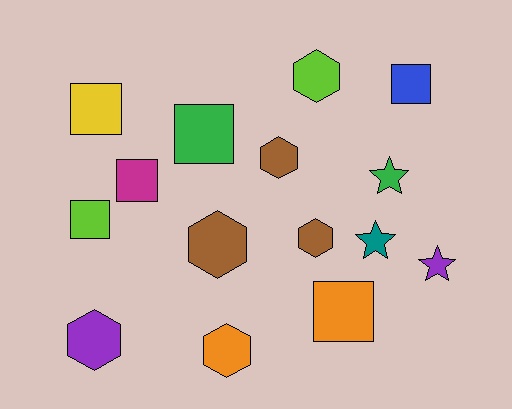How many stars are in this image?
There are 3 stars.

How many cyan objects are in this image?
There are no cyan objects.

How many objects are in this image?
There are 15 objects.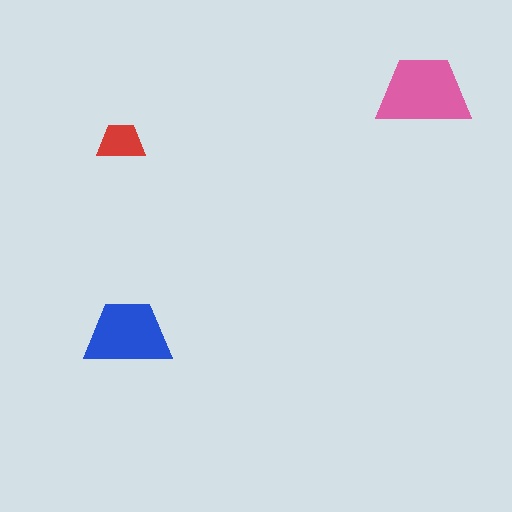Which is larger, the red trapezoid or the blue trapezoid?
The blue one.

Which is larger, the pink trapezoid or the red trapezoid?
The pink one.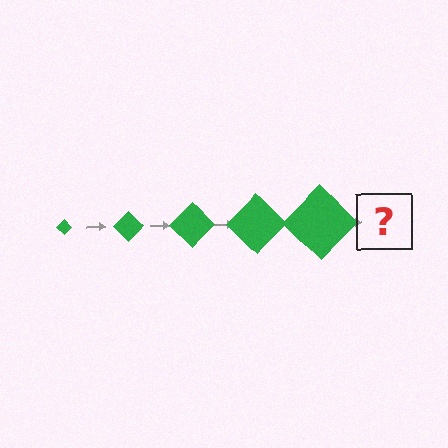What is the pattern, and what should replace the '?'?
The pattern is that the diamond gets progressively larger each step. The '?' should be a green diamond, larger than the previous one.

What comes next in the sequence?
The next element should be a green diamond, larger than the previous one.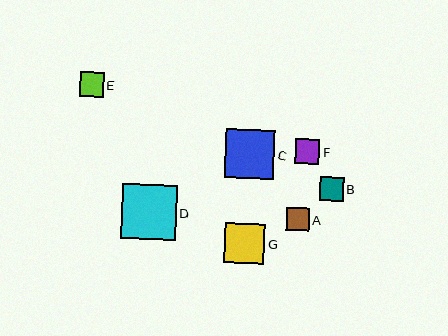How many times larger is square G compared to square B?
Square G is approximately 1.7 times the size of square B.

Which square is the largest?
Square D is the largest with a size of approximately 55 pixels.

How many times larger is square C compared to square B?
Square C is approximately 2.1 times the size of square B.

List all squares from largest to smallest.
From largest to smallest: D, C, G, E, F, B, A.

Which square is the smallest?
Square A is the smallest with a size of approximately 22 pixels.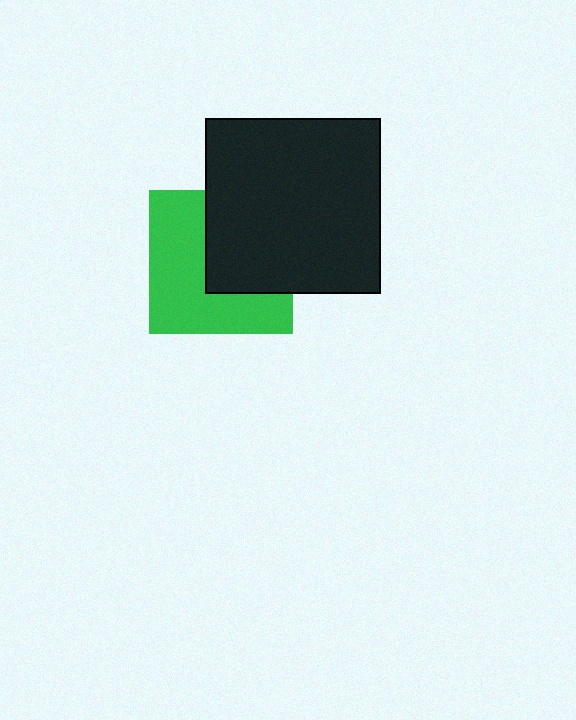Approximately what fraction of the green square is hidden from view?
Roughly 44% of the green square is hidden behind the black square.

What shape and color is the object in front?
The object in front is a black square.